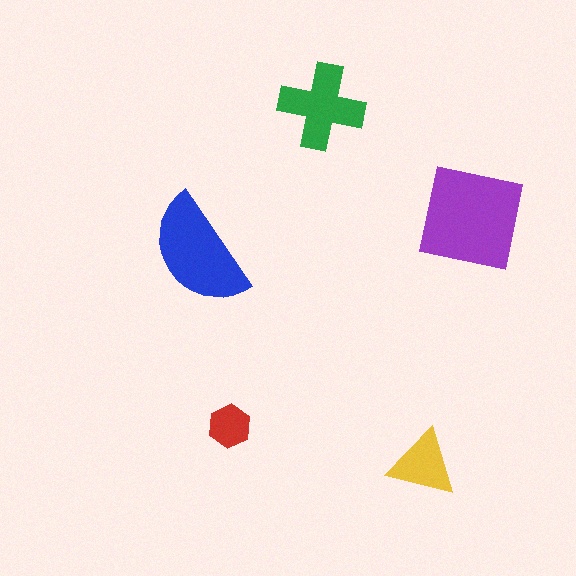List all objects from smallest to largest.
The red hexagon, the yellow triangle, the green cross, the blue semicircle, the purple square.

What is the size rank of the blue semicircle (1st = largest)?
2nd.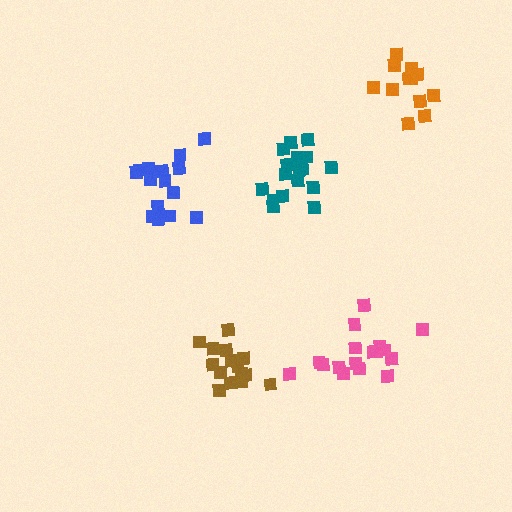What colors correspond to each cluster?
The clusters are colored: blue, brown, pink, teal, orange.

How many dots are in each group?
Group 1: 16 dots, Group 2: 15 dots, Group 3: 17 dots, Group 4: 17 dots, Group 5: 12 dots (77 total).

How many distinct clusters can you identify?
There are 5 distinct clusters.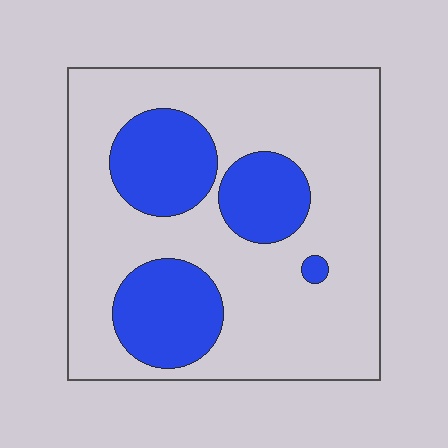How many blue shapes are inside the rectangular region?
4.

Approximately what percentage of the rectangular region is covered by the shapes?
Approximately 25%.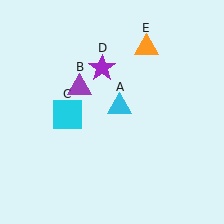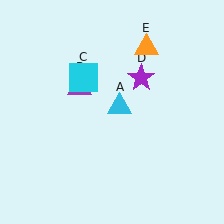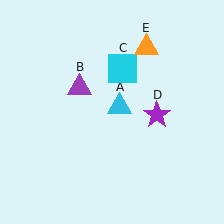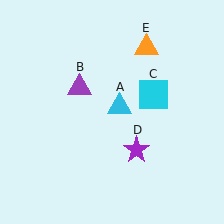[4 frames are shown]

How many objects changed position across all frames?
2 objects changed position: cyan square (object C), purple star (object D).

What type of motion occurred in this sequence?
The cyan square (object C), purple star (object D) rotated clockwise around the center of the scene.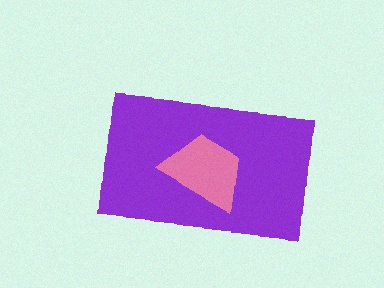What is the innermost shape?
The pink trapezoid.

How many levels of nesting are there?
2.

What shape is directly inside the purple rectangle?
The pink trapezoid.